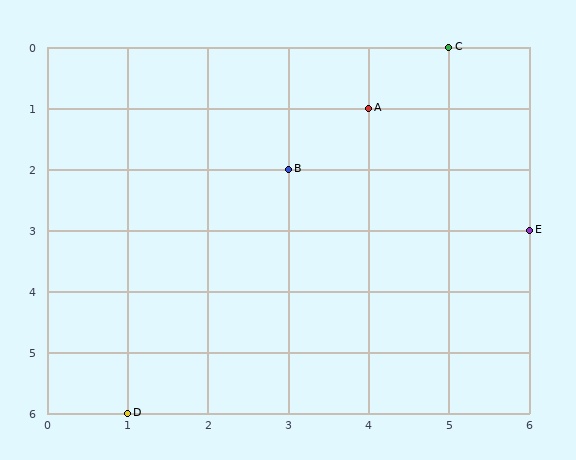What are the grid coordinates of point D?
Point D is at grid coordinates (1, 6).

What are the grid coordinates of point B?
Point B is at grid coordinates (3, 2).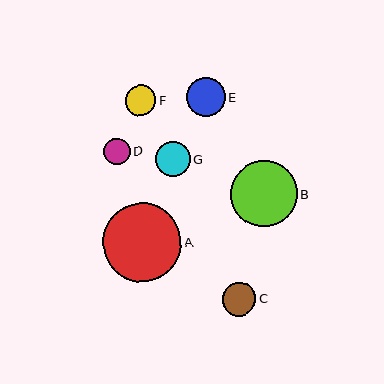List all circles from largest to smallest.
From largest to smallest: A, B, E, G, C, F, D.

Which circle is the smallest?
Circle D is the smallest with a size of approximately 27 pixels.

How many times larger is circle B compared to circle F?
Circle B is approximately 2.2 times the size of circle F.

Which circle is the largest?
Circle A is the largest with a size of approximately 78 pixels.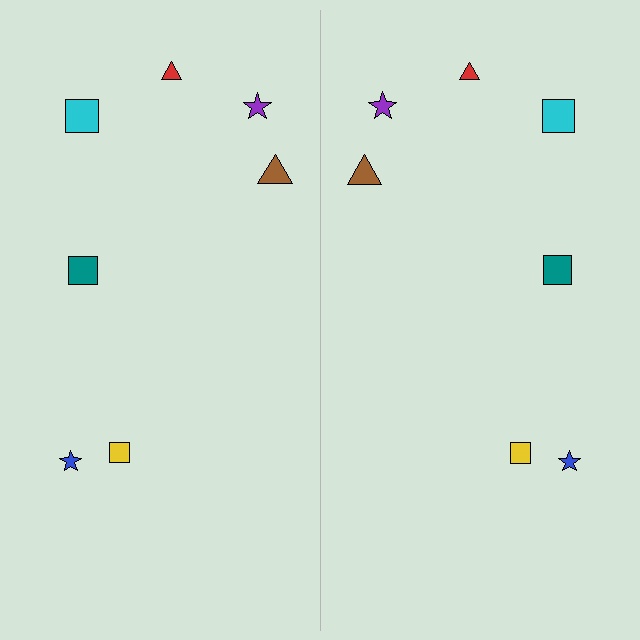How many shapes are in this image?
There are 14 shapes in this image.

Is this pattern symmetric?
Yes, this pattern has bilateral (reflection) symmetry.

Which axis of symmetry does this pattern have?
The pattern has a vertical axis of symmetry running through the center of the image.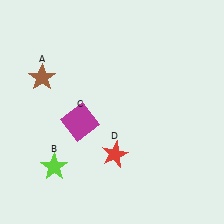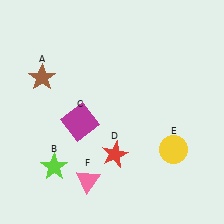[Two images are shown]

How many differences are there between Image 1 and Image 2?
There are 2 differences between the two images.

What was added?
A yellow circle (E), a pink triangle (F) were added in Image 2.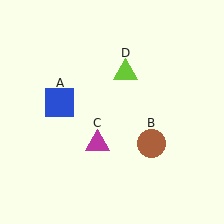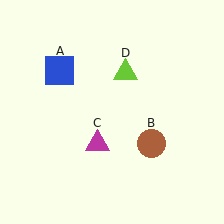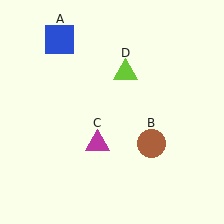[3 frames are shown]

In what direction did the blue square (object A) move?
The blue square (object A) moved up.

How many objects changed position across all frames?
1 object changed position: blue square (object A).